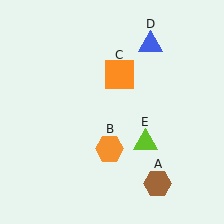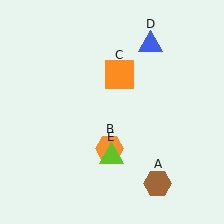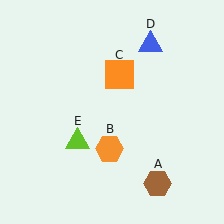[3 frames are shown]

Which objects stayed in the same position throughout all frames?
Brown hexagon (object A) and orange hexagon (object B) and orange square (object C) and blue triangle (object D) remained stationary.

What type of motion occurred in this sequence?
The lime triangle (object E) rotated clockwise around the center of the scene.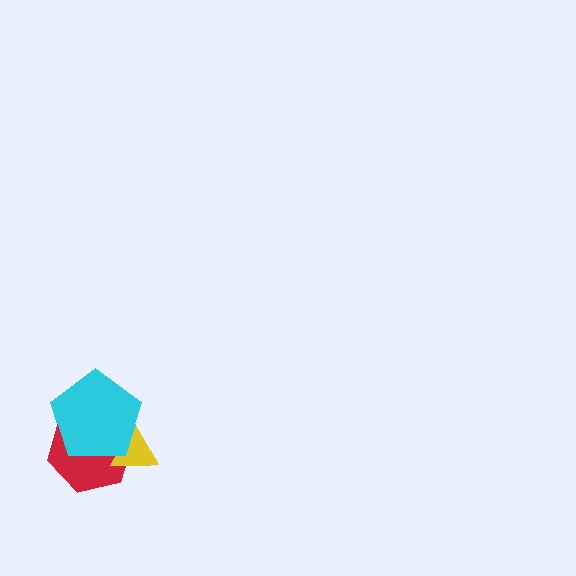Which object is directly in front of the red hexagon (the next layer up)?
The yellow triangle is directly in front of the red hexagon.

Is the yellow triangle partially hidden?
Yes, it is partially covered by another shape.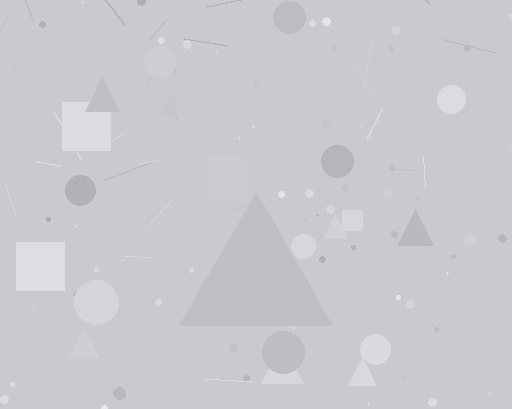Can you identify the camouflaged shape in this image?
The camouflaged shape is a triangle.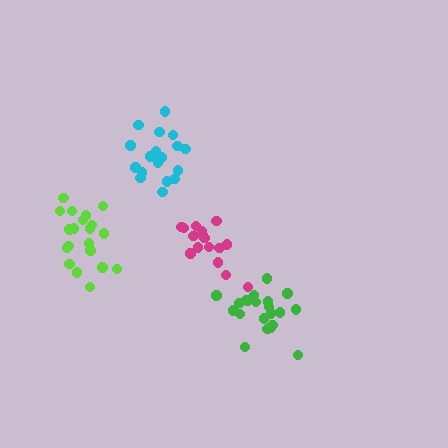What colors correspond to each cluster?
The clusters are colored: green, cyan, lime, magenta.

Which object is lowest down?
The green cluster is bottommost.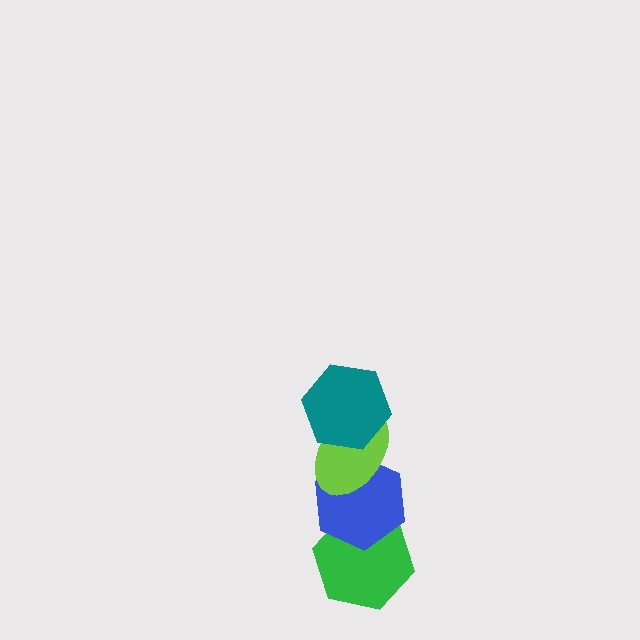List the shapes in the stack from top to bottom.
From top to bottom: the teal hexagon, the lime ellipse, the blue hexagon, the green hexagon.